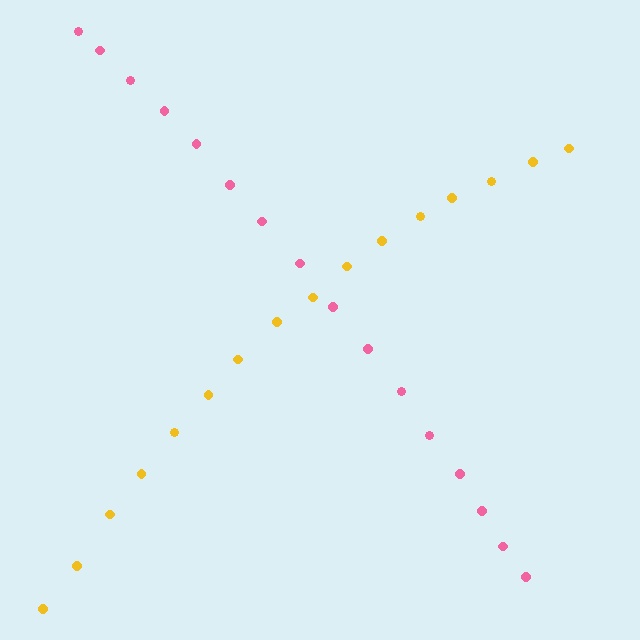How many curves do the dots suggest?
There are 2 distinct paths.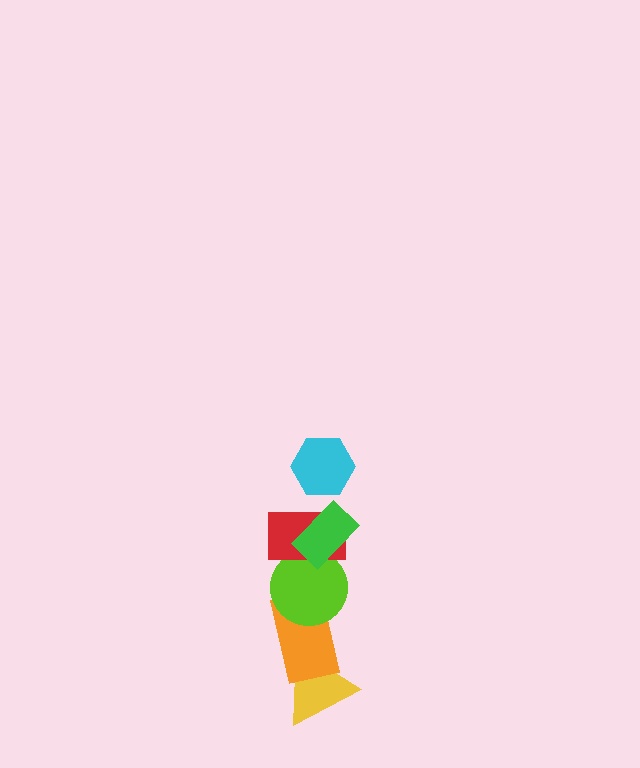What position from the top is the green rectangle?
The green rectangle is 2nd from the top.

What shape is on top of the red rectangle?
The green rectangle is on top of the red rectangle.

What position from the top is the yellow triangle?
The yellow triangle is 6th from the top.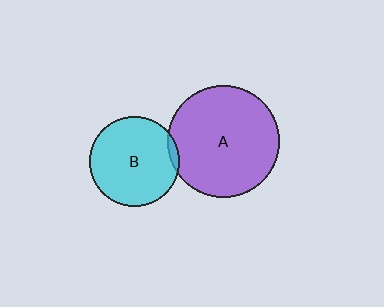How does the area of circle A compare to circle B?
Approximately 1.5 times.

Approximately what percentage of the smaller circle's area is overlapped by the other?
Approximately 5%.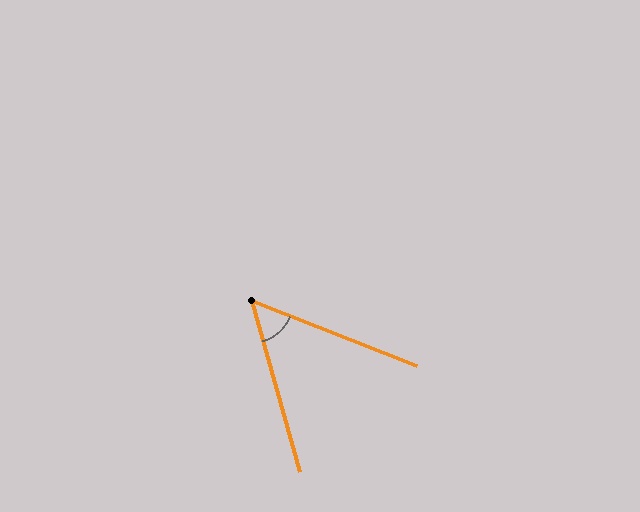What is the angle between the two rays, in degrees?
Approximately 52 degrees.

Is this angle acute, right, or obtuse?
It is acute.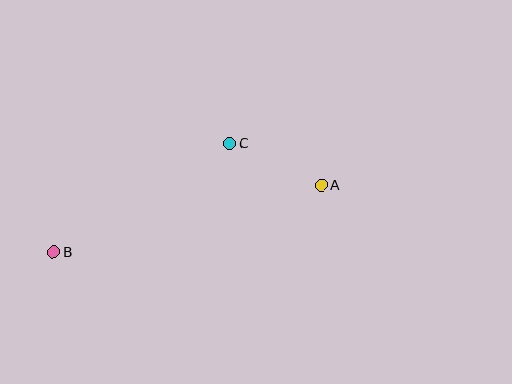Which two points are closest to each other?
Points A and C are closest to each other.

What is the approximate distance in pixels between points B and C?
The distance between B and C is approximately 207 pixels.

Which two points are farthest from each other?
Points A and B are farthest from each other.